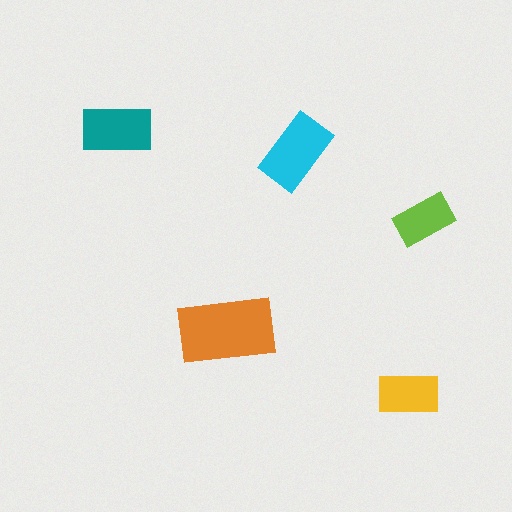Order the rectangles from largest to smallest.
the orange one, the cyan one, the teal one, the yellow one, the lime one.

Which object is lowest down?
The yellow rectangle is bottommost.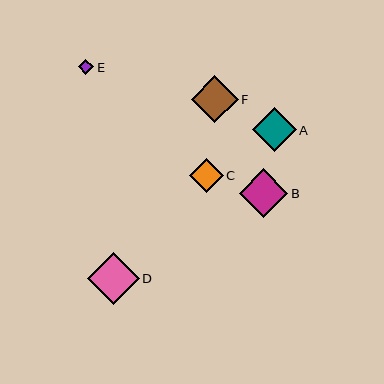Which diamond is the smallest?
Diamond E is the smallest with a size of approximately 15 pixels.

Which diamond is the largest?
Diamond D is the largest with a size of approximately 52 pixels.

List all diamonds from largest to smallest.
From largest to smallest: D, B, F, A, C, E.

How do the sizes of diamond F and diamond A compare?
Diamond F and diamond A are approximately the same size.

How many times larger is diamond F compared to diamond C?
Diamond F is approximately 1.4 times the size of diamond C.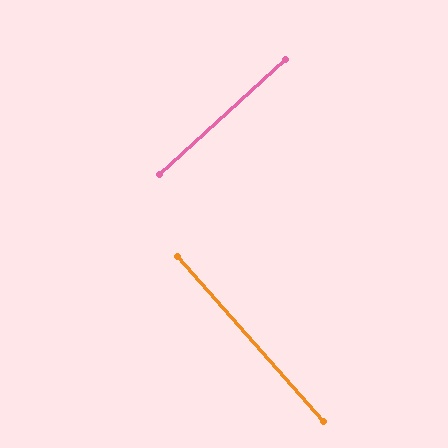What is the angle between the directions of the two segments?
Approximately 89 degrees.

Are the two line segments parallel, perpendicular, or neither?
Perpendicular — they meet at approximately 89°.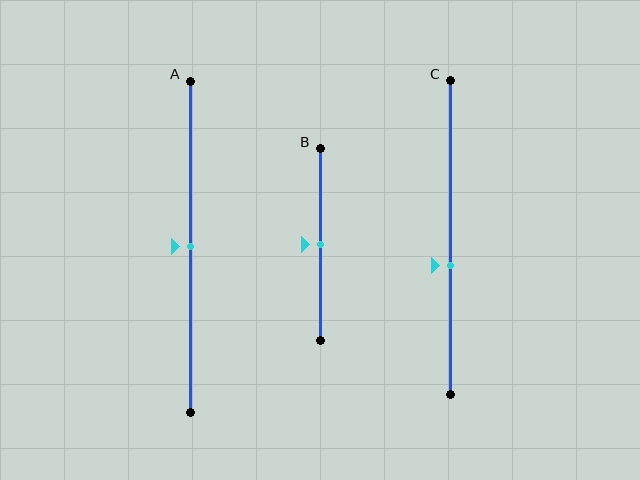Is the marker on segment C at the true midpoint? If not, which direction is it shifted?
No, the marker on segment C is shifted downward by about 9% of the segment length.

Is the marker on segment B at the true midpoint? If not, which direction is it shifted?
Yes, the marker on segment B is at the true midpoint.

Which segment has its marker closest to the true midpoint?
Segment A has its marker closest to the true midpoint.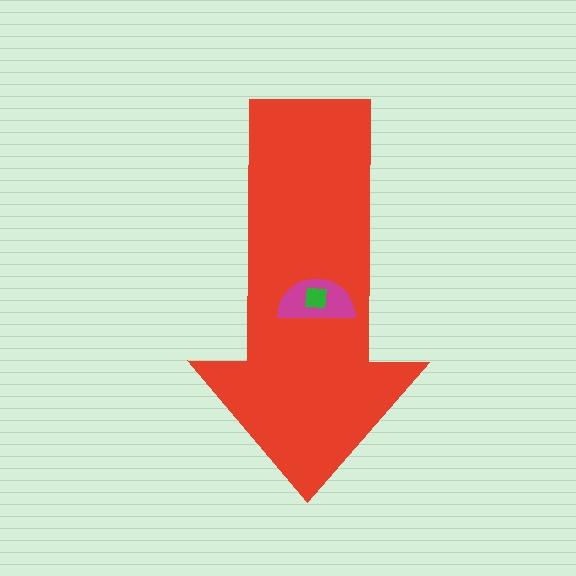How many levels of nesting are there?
3.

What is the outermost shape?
The red arrow.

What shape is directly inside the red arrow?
The magenta semicircle.